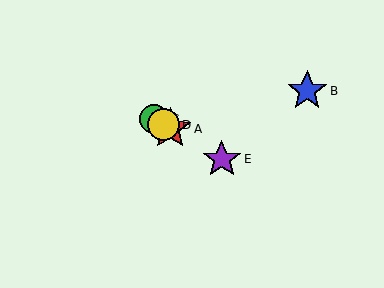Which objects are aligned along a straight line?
Objects A, C, D, E are aligned along a straight line.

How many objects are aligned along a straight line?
4 objects (A, C, D, E) are aligned along a straight line.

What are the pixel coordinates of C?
Object C is at (154, 119).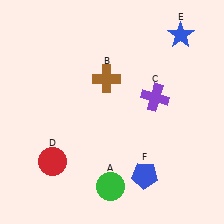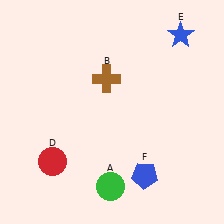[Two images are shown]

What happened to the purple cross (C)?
The purple cross (C) was removed in Image 2. It was in the top-right area of Image 1.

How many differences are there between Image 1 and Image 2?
There is 1 difference between the two images.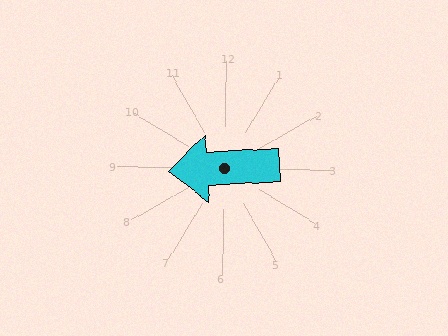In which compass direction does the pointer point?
West.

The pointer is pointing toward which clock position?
Roughly 9 o'clock.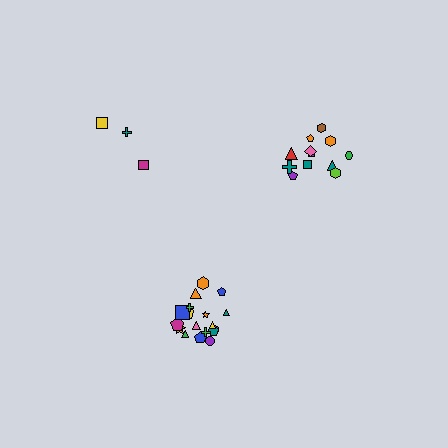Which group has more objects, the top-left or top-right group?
The top-right group.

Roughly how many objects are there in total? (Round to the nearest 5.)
Roughly 35 objects in total.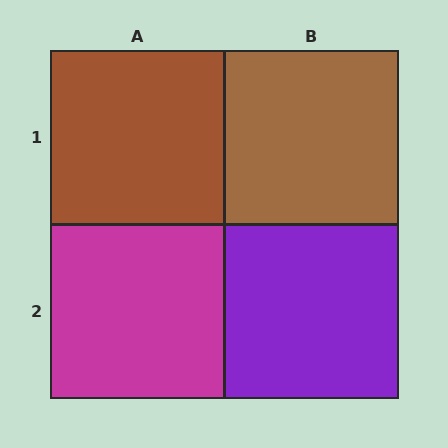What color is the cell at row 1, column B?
Brown.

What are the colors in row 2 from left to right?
Magenta, purple.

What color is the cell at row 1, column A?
Brown.